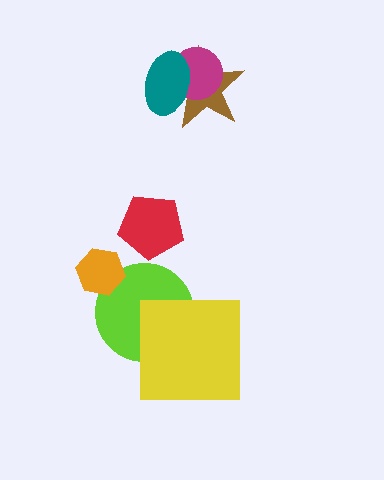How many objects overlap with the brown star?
2 objects overlap with the brown star.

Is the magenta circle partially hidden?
Yes, it is partially covered by another shape.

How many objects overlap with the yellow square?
1 object overlaps with the yellow square.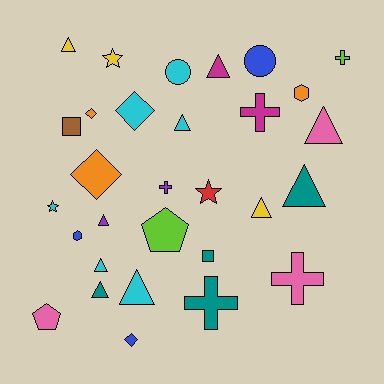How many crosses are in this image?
There are 5 crosses.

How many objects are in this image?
There are 30 objects.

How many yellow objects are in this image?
There are 3 yellow objects.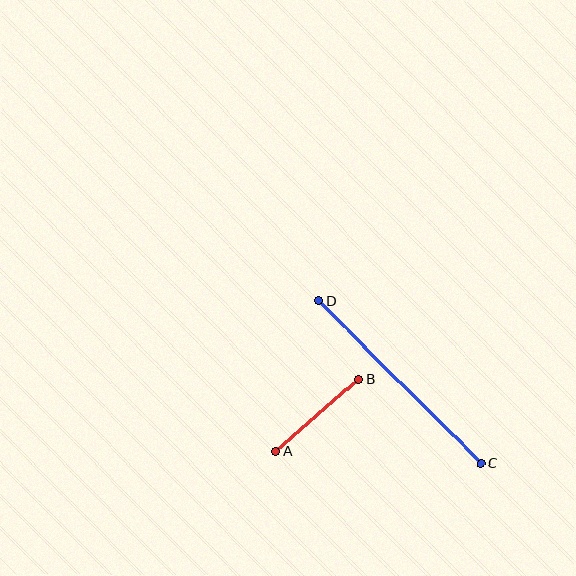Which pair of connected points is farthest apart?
Points C and D are farthest apart.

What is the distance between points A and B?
The distance is approximately 111 pixels.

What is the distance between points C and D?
The distance is approximately 229 pixels.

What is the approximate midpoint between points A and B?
The midpoint is at approximately (317, 415) pixels.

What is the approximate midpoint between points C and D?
The midpoint is at approximately (400, 382) pixels.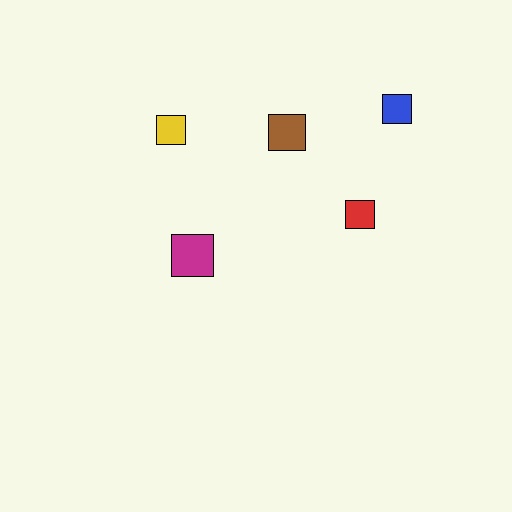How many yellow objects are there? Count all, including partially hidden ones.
There is 1 yellow object.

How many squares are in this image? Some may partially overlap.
There are 5 squares.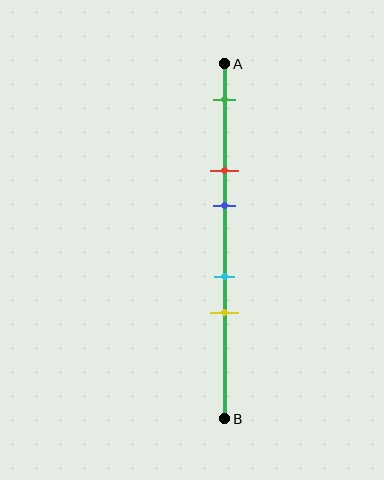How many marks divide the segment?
There are 5 marks dividing the segment.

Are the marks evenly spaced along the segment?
No, the marks are not evenly spaced.